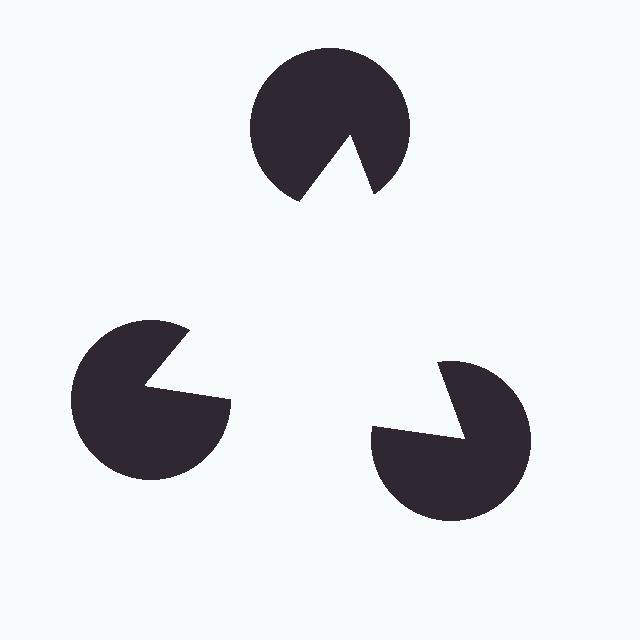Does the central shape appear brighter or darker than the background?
It typically appears slightly brighter than the background, even though no actual brightness change is drawn.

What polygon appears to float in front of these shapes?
An illusory triangle — its edges are inferred from the aligned wedge cuts in the pac-man discs, not physically drawn.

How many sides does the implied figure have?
3 sides.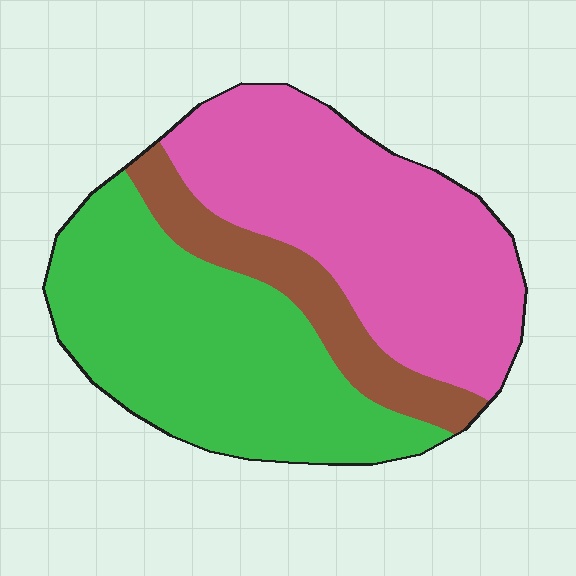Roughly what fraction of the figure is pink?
Pink covers about 45% of the figure.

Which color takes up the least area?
Brown, at roughly 15%.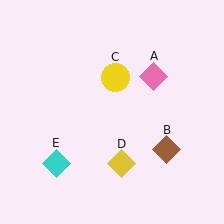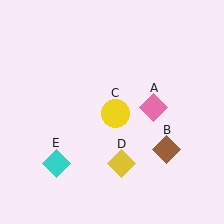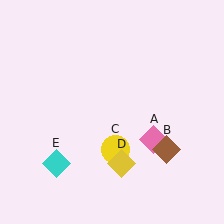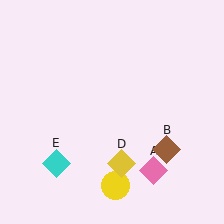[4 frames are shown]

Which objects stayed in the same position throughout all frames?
Brown diamond (object B) and yellow diamond (object D) and cyan diamond (object E) remained stationary.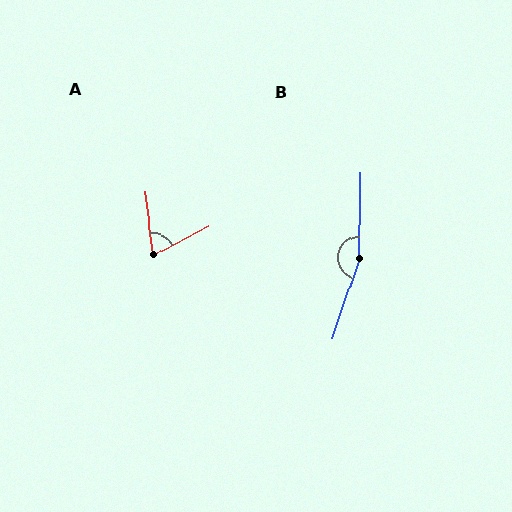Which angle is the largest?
B, at approximately 162 degrees.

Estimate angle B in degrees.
Approximately 162 degrees.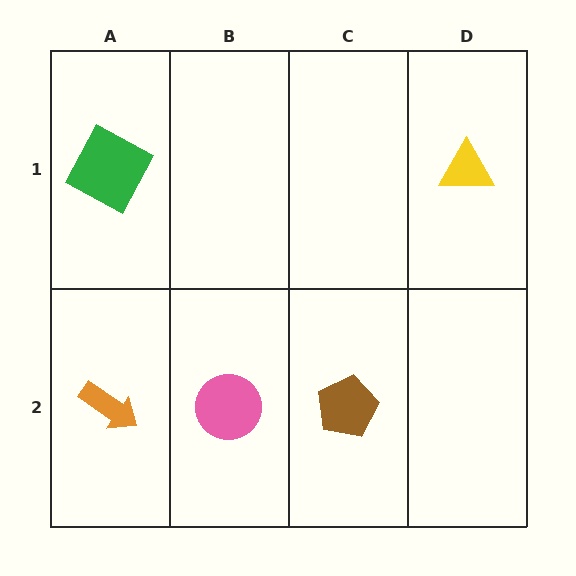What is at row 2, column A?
An orange arrow.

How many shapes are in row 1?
2 shapes.